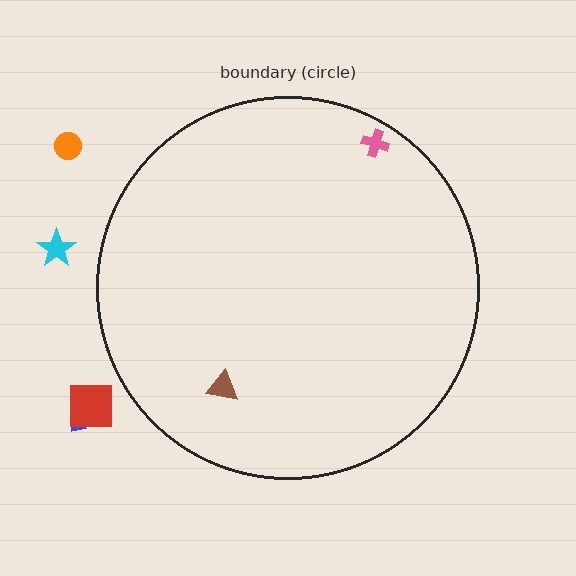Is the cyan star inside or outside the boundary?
Outside.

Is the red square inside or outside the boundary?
Outside.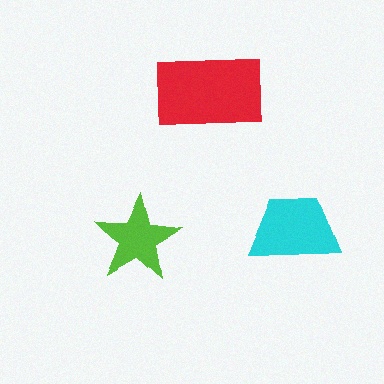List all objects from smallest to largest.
The lime star, the cyan trapezoid, the red rectangle.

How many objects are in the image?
There are 3 objects in the image.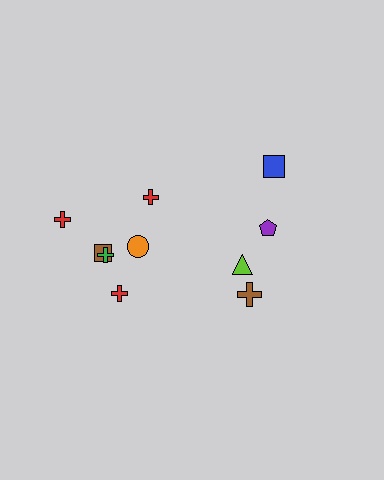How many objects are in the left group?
There are 6 objects.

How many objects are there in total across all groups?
There are 10 objects.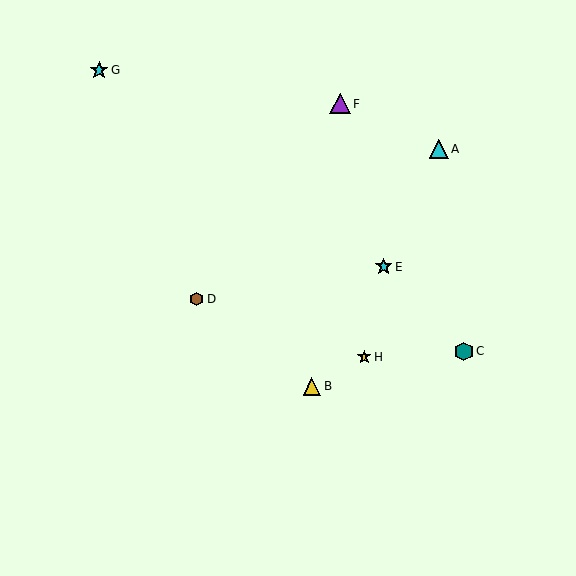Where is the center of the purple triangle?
The center of the purple triangle is at (340, 104).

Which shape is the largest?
The purple triangle (labeled F) is the largest.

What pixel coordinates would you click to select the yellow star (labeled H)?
Click at (364, 357) to select the yellow star H.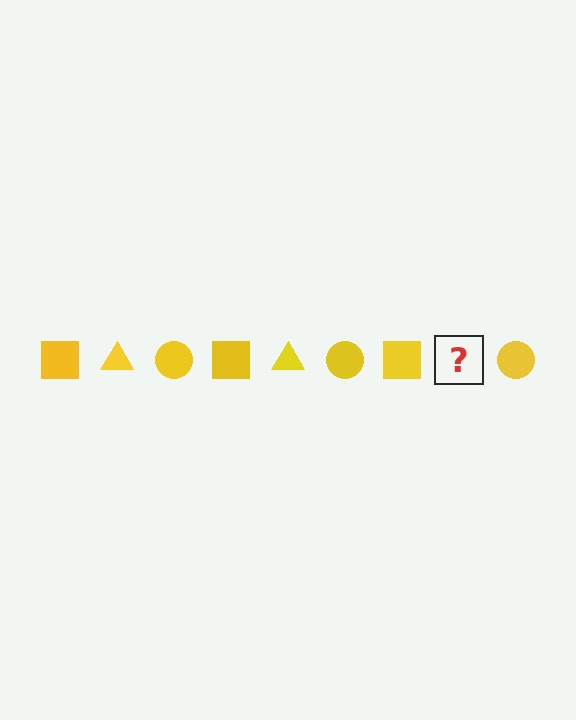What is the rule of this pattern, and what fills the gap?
The rule is that the pattern cycles through square, triangle, circle shapes in yellow. The gap should be filled with a yellow triangle.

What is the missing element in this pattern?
The missing element is a yellow triangle.